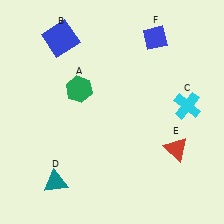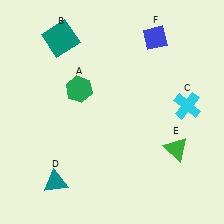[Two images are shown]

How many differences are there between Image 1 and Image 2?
There are 2 differences between the two images.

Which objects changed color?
B changed from blue to teal. E changed from red to green.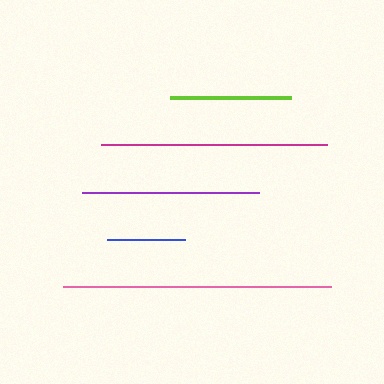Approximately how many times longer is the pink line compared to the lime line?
The pink line is approximately 2.2 times the length of the lime line.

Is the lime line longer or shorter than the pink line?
The pink line is longer than the lime line.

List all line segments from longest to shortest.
From longest to shortest: pink, magenta, purple, lime, blue.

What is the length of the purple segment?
The purple segment is approximately 177 pixels long.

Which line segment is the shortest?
The blue line is the shortest at approximately 78 pixels.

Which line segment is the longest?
The pink line is the longest at approximately 268 pixels.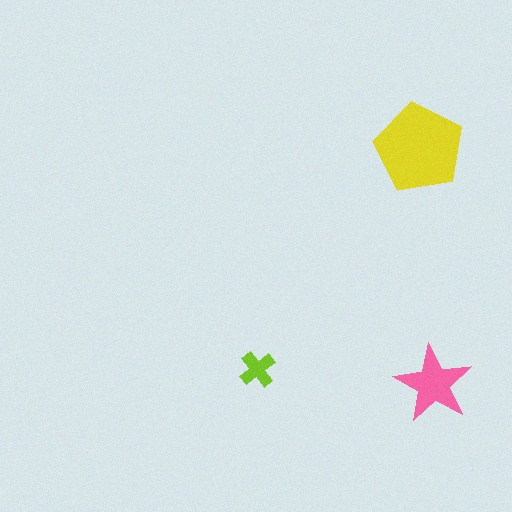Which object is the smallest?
The lime cross.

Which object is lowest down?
The pink star is bottommost.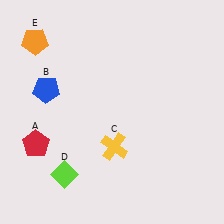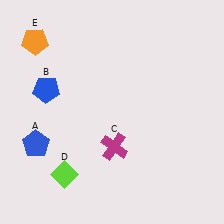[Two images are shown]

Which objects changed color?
A changed from red to blue. C changed from yellow to magenta.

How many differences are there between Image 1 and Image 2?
There are 2 differences between the two images.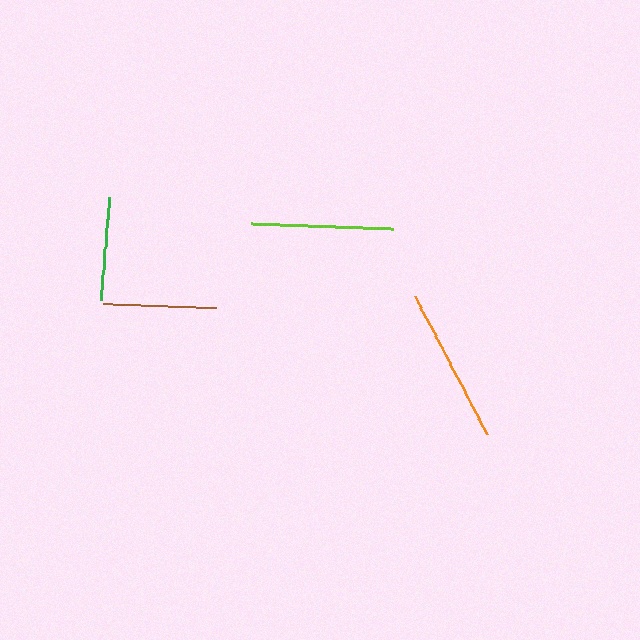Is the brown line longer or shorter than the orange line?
The orange line is longer than the brown line.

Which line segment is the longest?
The orange line is the longest at approximately 156 pixels.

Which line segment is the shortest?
The green line is the shortest at approximately 103 pixels.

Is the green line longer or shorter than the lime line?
The lime line is longer than the green line.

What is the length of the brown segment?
The brown segment is approximately 114 pixels long.